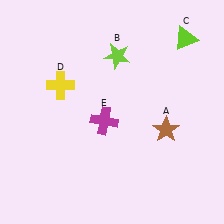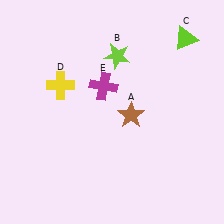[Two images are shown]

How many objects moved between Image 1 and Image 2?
2 objects moved between the two images.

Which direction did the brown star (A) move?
The brown star (A) moved left.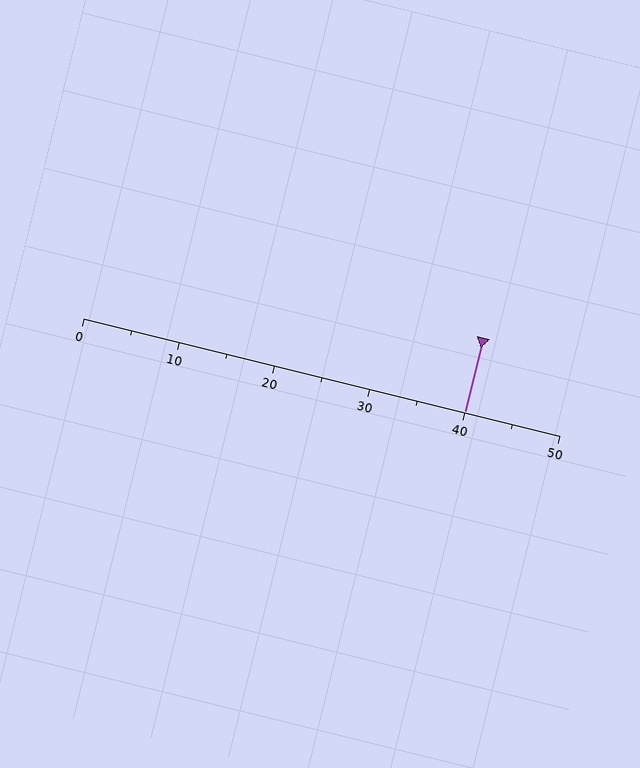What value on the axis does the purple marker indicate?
The marker indicates approximately 40.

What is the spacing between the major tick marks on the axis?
The major ticks are spaced 10 apart.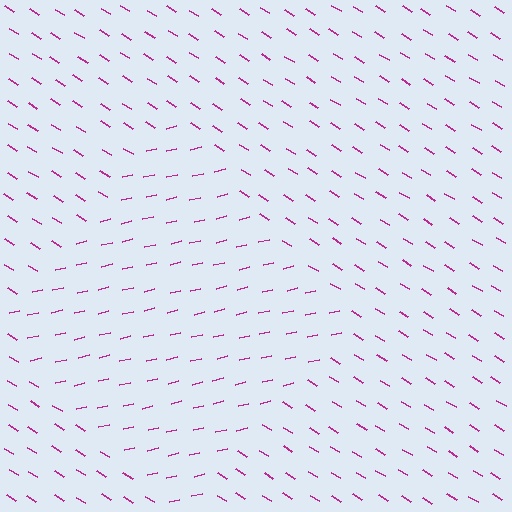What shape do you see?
I see a diamond.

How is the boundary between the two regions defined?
The boundary is defined purely by a change in line orientation (approximately 45 degrees difference). All lines are the same color and thickness.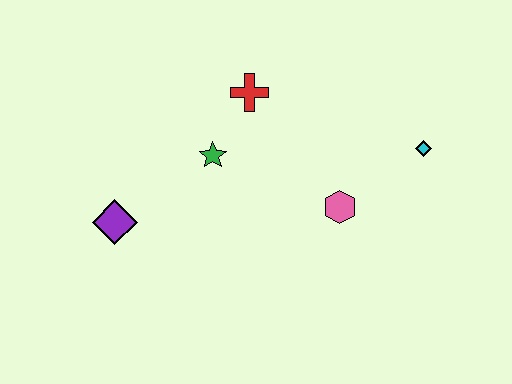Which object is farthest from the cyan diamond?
The purple diamond is farthest from the cyan diamond.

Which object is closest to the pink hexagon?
The cyan diamond is closest to the pink hexagon.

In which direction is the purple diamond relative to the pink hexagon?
The purple diamond is to the left of the pink hexagon.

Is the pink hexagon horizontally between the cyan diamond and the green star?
Yes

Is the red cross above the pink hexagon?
Yes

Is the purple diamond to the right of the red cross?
No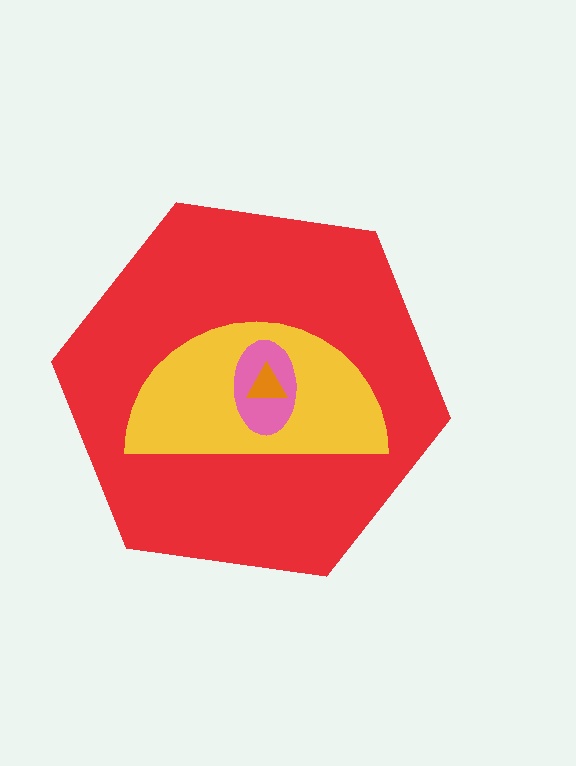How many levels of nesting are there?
4.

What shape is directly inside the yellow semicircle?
The pink ellipse.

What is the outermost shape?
The red hexagon.